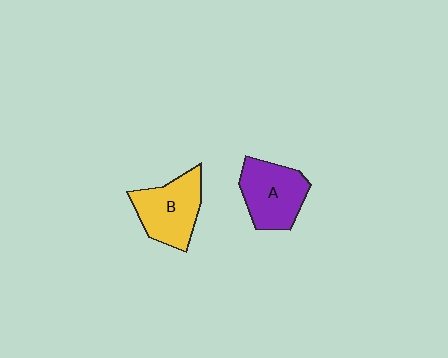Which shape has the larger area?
Shape B (yellow).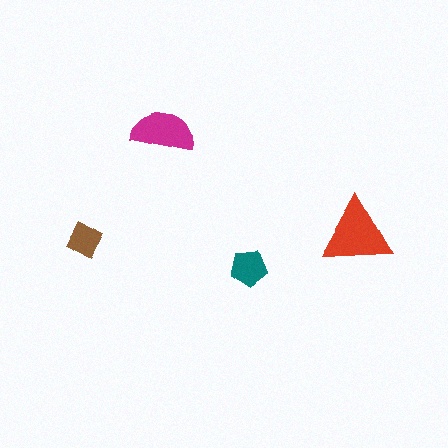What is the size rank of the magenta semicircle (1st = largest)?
2nd.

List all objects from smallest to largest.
The brown square, the teal pentagon, the magenta semicircle, the red triangle.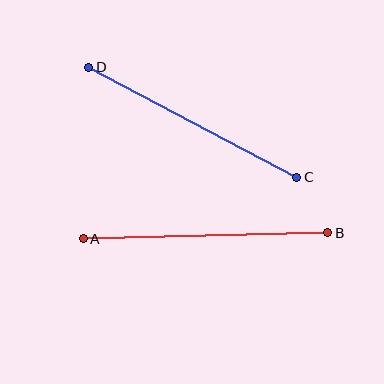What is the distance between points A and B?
The distance is approximately 244 pixels.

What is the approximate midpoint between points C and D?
The midpoint is at approximately (193, 122) pixels.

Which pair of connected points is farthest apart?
Points A and B are farthest apart.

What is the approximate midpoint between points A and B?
The midpoint is at approximately (205, 236) pixels.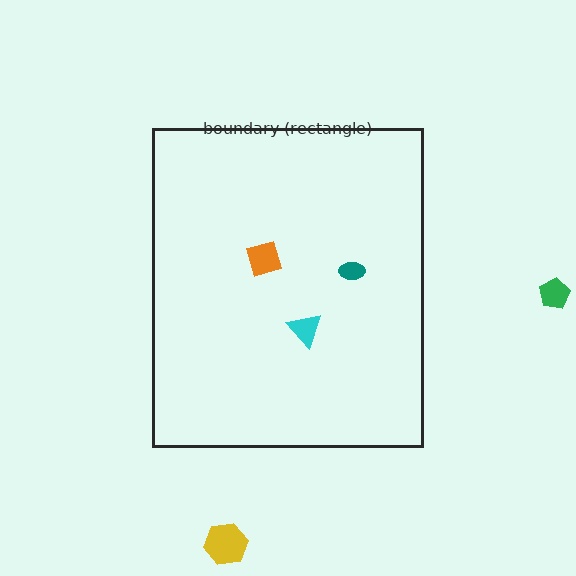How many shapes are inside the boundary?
3 inside, 2 outside.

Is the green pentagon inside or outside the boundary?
Outside.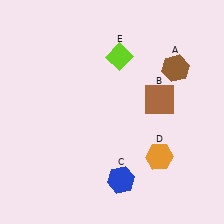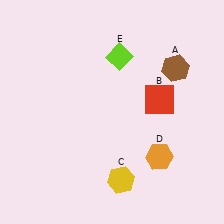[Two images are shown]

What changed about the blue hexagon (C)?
In Image 1, C is blue. In Image 2, it changed to yellow.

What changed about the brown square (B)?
In Image 1, B is brown. In Image 2, it changed to red.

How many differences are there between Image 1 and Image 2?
There are 2 differences between the two images.